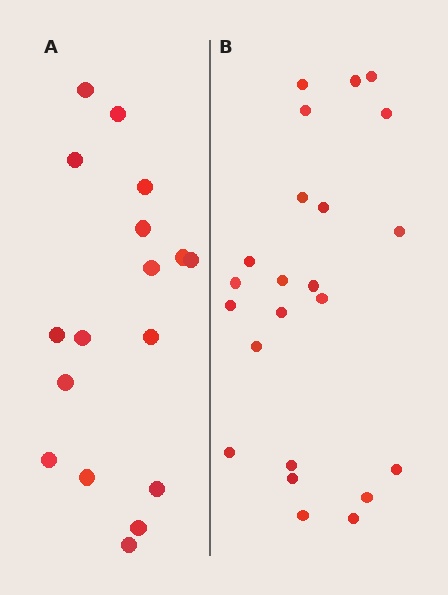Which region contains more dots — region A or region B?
Region B (the right region) has more dots.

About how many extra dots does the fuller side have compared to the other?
Region B has about 6 more dots than region A.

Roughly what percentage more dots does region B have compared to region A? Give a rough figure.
About 35% more.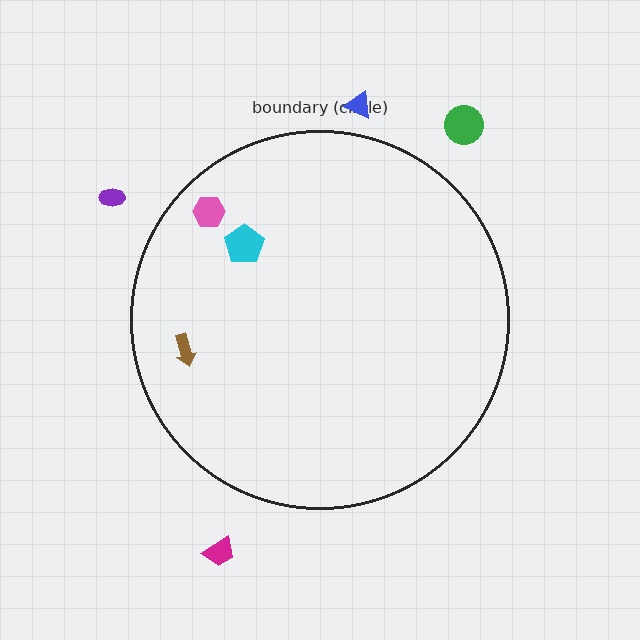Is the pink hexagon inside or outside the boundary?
Inside.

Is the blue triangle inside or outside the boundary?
Outside.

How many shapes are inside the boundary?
3 inside, 4 outside.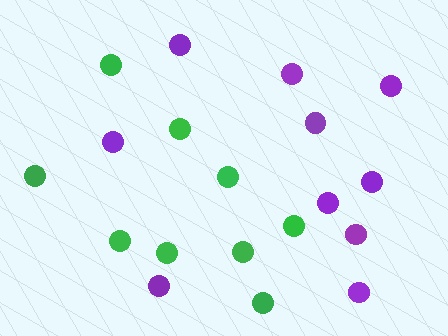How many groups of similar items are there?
There are 2 groups: one group of purple circles (10) and one group of green circles (9).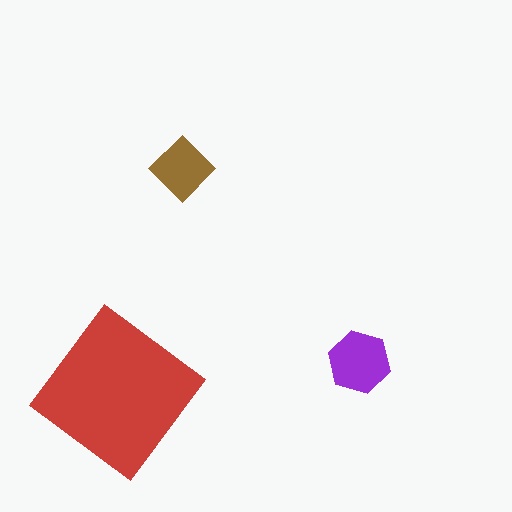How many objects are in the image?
There are 3 objects in the image.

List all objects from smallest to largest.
The brown diamond, the purple hexagon, the red diamond.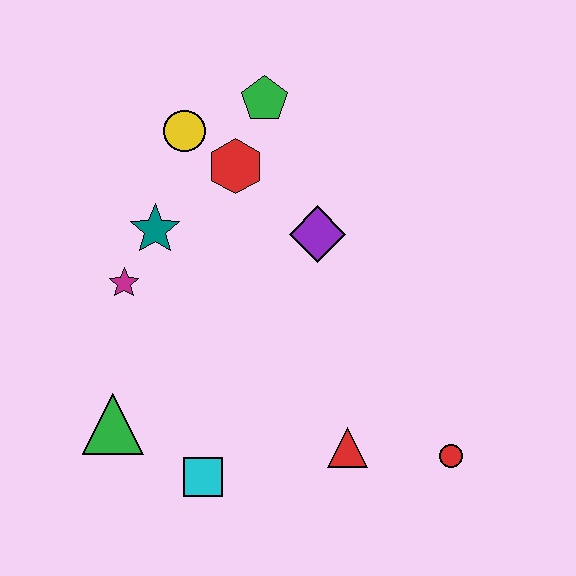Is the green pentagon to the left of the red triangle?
Yes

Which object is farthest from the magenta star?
The red circle is farthest from the magenta star.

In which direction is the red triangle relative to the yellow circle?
The red triangle is below the yellow circle.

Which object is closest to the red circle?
The red triangle is closest to the red circle.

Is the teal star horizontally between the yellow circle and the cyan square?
No